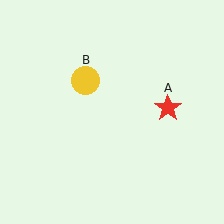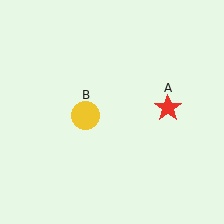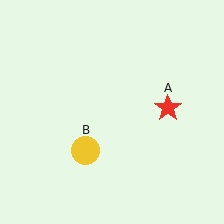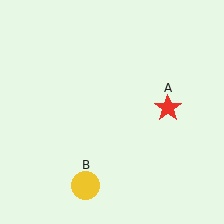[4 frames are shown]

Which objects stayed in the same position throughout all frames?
Red star (object A) remained stationary.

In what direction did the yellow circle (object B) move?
The yellow circle (object B) moved down.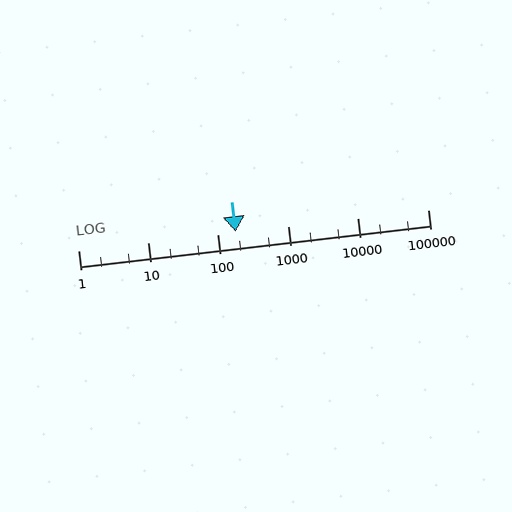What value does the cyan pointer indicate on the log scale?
The pointer indicates approximately 180.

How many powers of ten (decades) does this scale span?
The scale spans 5 decades, from 1 to 100000.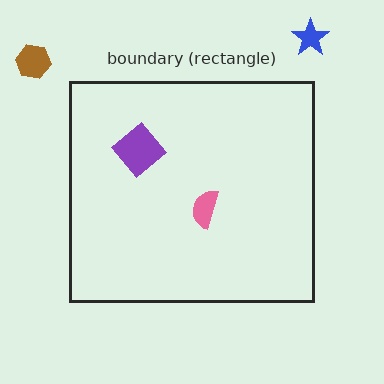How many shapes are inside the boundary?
2 inside, 2 outside.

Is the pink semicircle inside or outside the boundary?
Inside.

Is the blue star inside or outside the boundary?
Outside.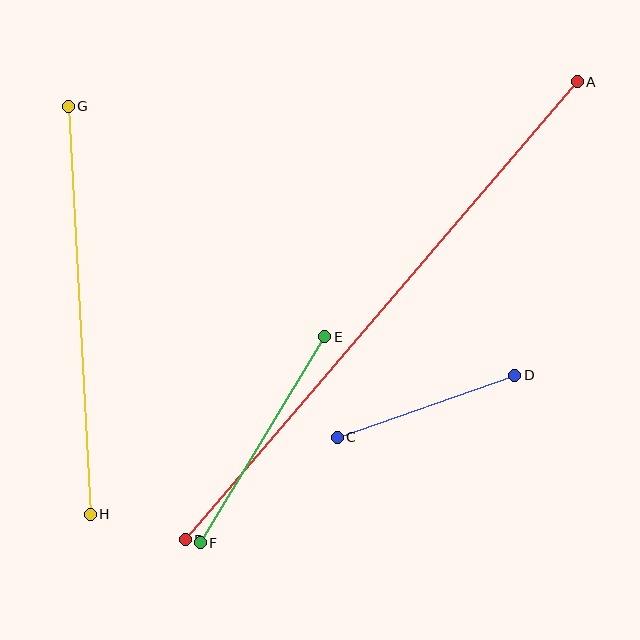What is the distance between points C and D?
The distance is approximately 189 pixels.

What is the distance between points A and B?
The distance is approximately 603 pixels.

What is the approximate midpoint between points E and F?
The midpoint is at approximately (263, 440) pixels.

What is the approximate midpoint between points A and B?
The midpoint is at approximately (381, 311) pixels.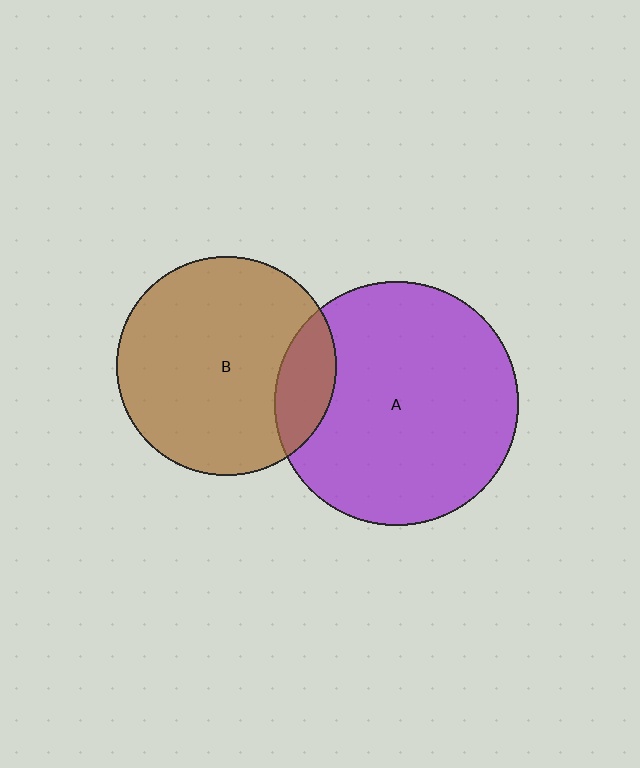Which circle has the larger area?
Circle A (purple).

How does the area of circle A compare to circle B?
Approximately 1.2 times.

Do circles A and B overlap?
Yes.